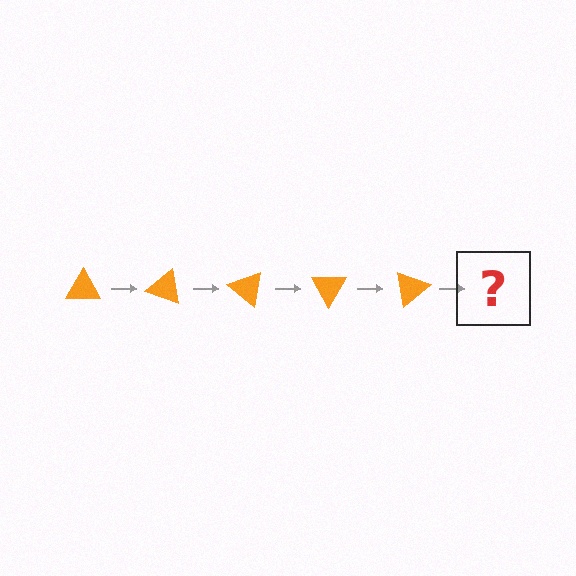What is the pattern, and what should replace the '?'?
The pattern is that the triangle rotates 20 degrees each step. The '?' should be an orange triangle rotated 100 degrees.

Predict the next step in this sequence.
The next step is an orange triangle rotated 100 degrees.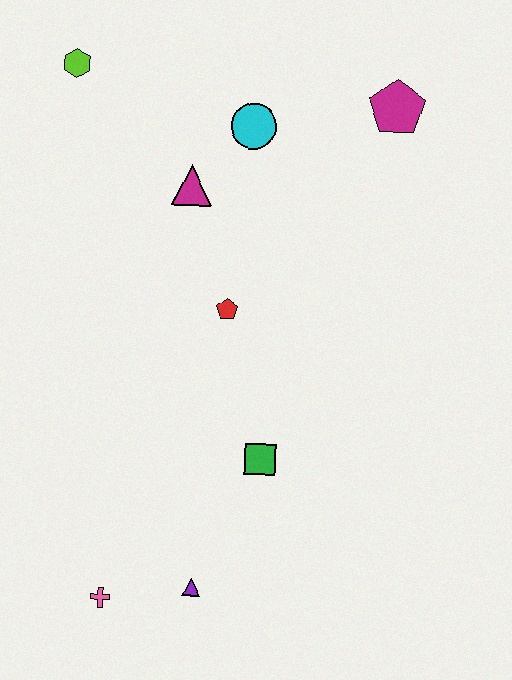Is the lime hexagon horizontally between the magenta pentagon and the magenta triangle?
No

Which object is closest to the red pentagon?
The magenta triangle is closest to the red pentagon.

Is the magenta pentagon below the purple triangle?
No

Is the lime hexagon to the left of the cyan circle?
Yes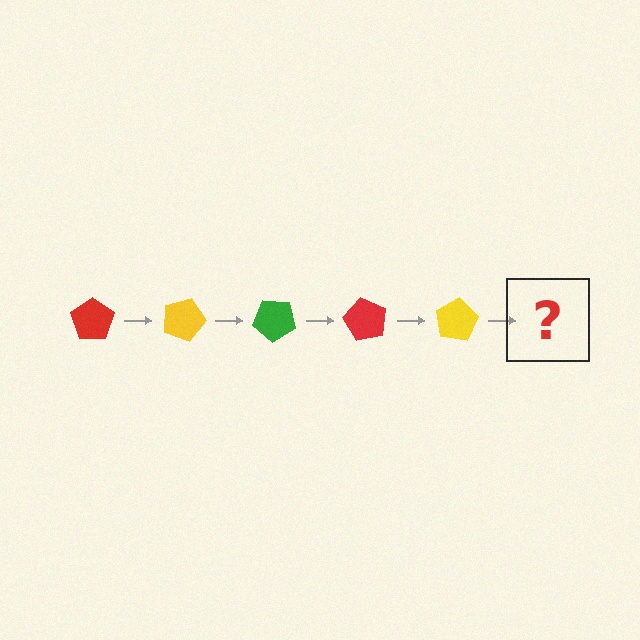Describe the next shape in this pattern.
It should be a green pentagon, rotated 100 degrees from the start.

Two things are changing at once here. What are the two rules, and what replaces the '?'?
The two rules are that it rotates 20 degrees each step and the color cycles through red, yellow, and green. The '?' should be a green pentagon, rotated 100 degrees from the start.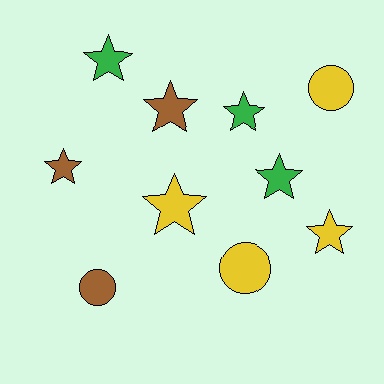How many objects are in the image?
There are 10 objects.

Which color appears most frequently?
Yellow, with 4 objects.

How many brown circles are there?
There is 1 brown circle.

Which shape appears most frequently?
Star, with 7 objects.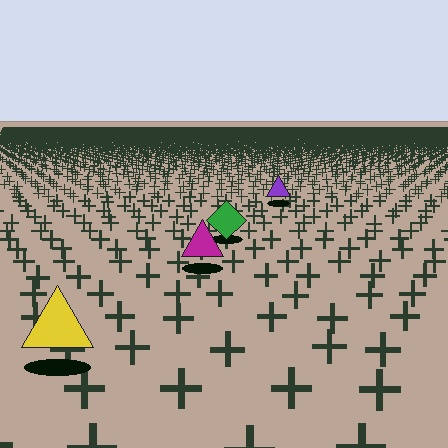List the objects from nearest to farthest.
From nearest to farthest: the yellow triangle, the magenta triangle, the green diamond, the purple triangle.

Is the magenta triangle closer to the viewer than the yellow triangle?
No. The yellow triangle is closer — you can tell from the texture gradient: the ground texture is coarser near it.